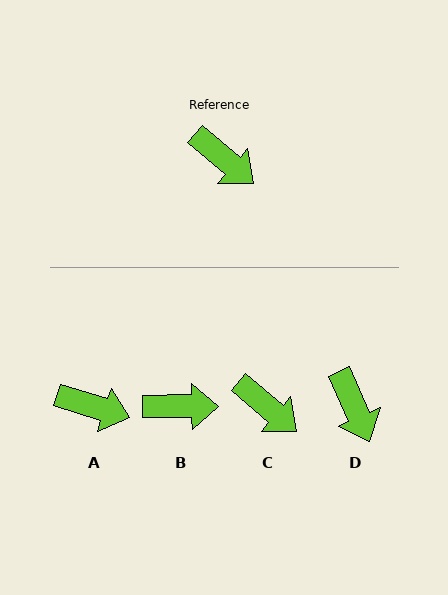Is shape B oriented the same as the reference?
No, it is off by about 41 degrees.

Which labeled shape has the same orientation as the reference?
C.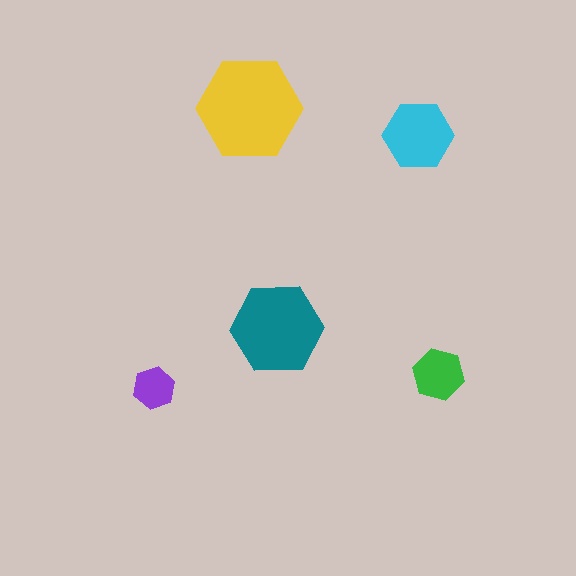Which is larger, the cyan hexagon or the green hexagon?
The cyan one.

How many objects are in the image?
There are 5 objects in the image.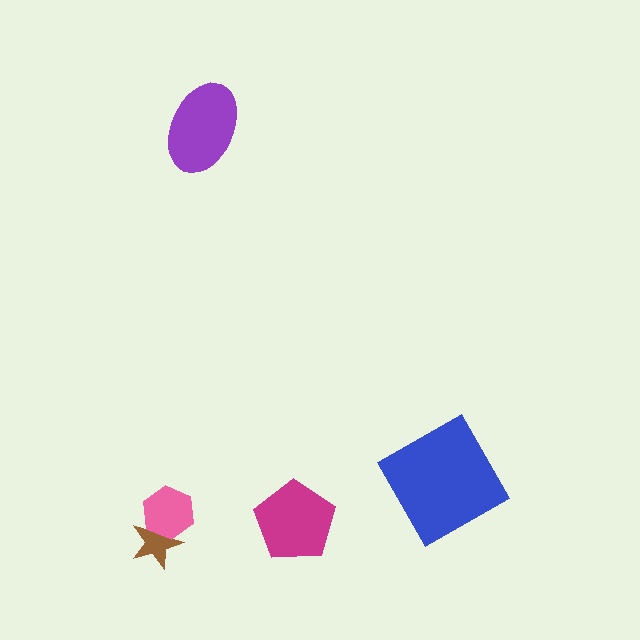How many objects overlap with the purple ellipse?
0 objects overlap with the purple ellipse.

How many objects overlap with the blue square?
0 objects overlap with the blue square.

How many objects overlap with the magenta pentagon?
0 objects overlap with the magenta pentagon.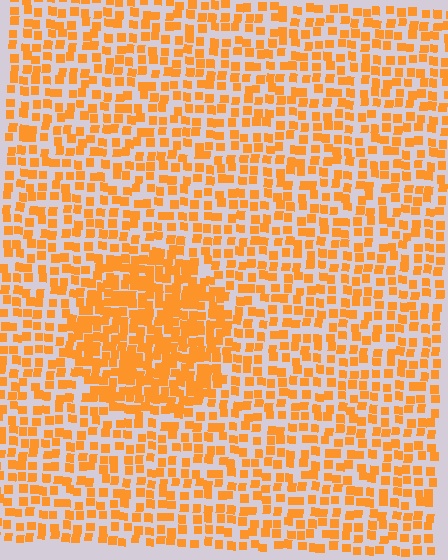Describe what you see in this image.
The image contains small orange elements arranged at two different densities. A circle-shaped region is visible where the elements are more densely packed than the surrounding area.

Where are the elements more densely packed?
The elements are more densely packed inside the circle boundary.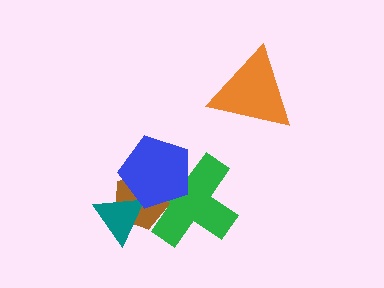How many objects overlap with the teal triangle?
2 objects overlap with the teal triangle.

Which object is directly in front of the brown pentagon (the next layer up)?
The green cross is directly in front of the brown pentagon.